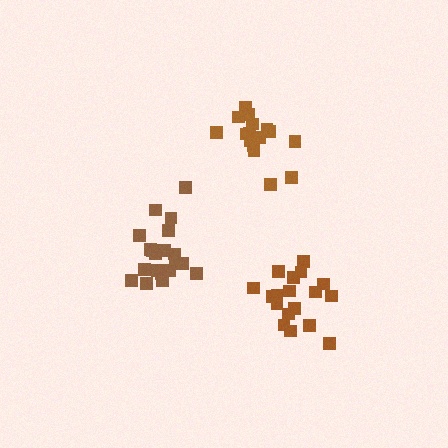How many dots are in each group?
Group 1: 18 dots, Group 2: 17 dots, Group 3: 20 dots (55 total).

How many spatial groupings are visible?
There are 3 spatial groupings.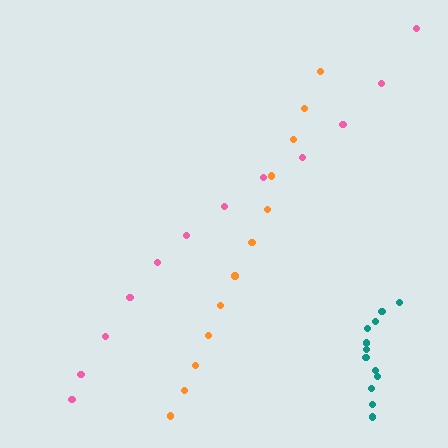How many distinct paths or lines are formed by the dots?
There are 3 distinct paths.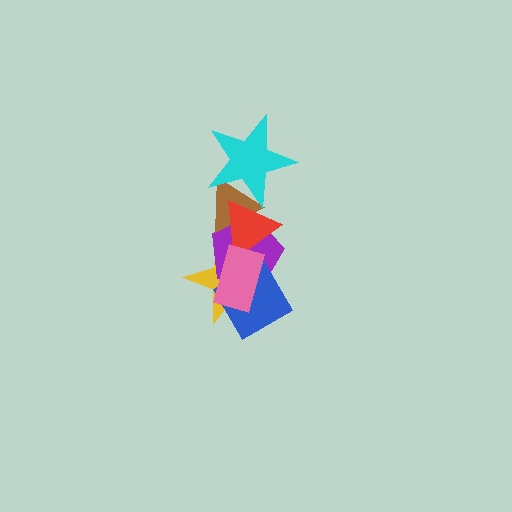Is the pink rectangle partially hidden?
No, no other shape covers it.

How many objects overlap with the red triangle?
5 objects overlap with the red triangle.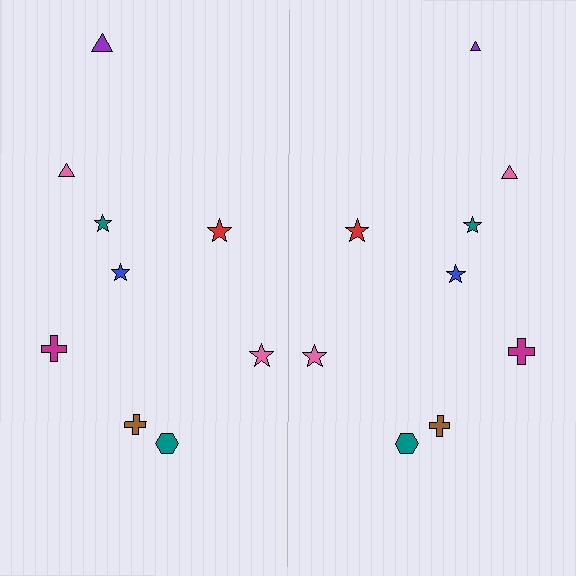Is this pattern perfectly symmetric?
No, the pattern is not perfectly symmetric. The purple triangle on the right side has a different size than its mirror counterpart.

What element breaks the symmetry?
The purple triangle on the right side has a different size than its mirror counterpart.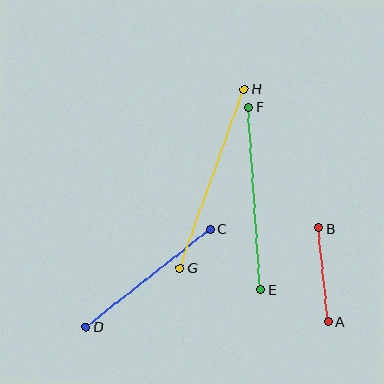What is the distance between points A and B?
The distance is approximately 94 pixels.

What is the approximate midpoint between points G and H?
The midpoint is at approximately (212, 178) pixels.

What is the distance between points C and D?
The distance is approximately 158 pixels.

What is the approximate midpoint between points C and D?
The midpoint is at approximately (148, 278) pixels.